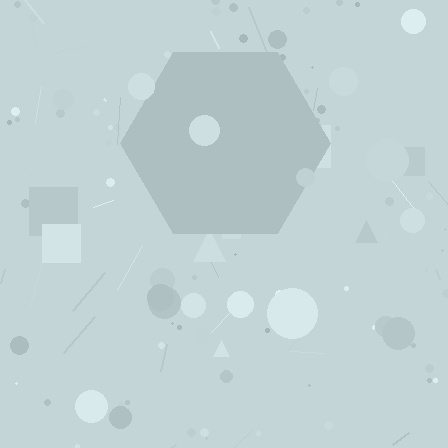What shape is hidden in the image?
A hexagon is hidden in the image.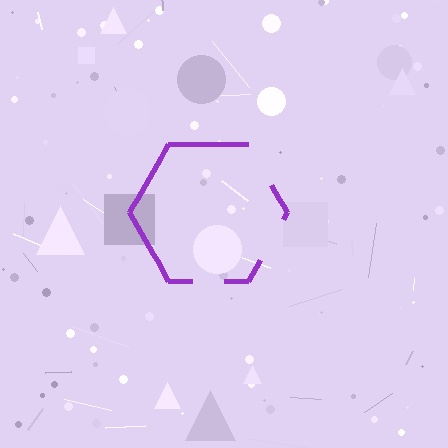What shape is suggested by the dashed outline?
The dashed outline suggests a hexagon.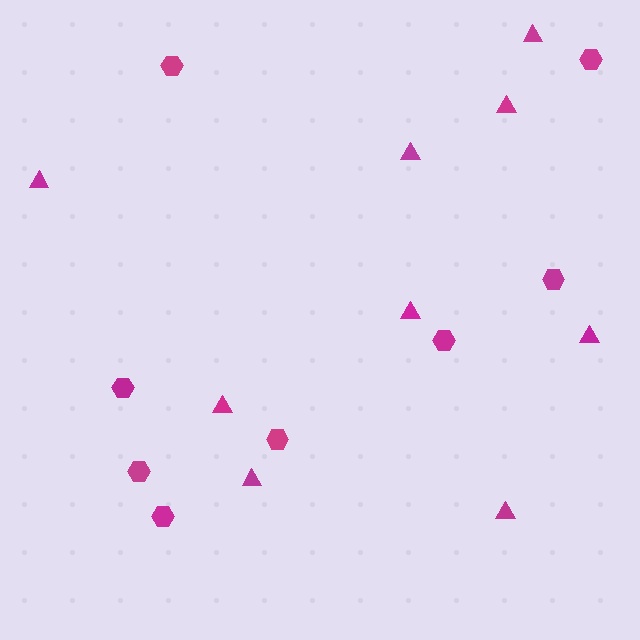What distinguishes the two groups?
There are 2 groups: one group of triangles (9) and one group of hexagons (8).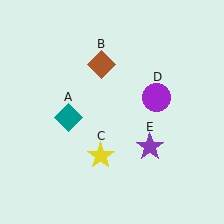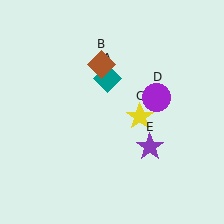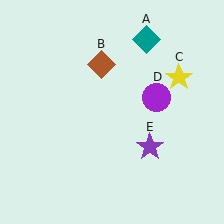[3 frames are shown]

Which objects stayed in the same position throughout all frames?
Brown diamond (object B) and purple circle (object D) and purple star (object E) remained stationary.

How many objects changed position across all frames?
2 objects changed position: teal diamond (object A), yellow star (object C).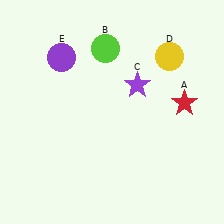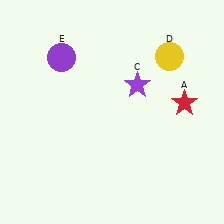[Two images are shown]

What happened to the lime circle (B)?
The lime circle (B) was removed in Image 2. It was in the top-left area of Image 1.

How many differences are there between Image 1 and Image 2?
There is 1 difference between the two images.